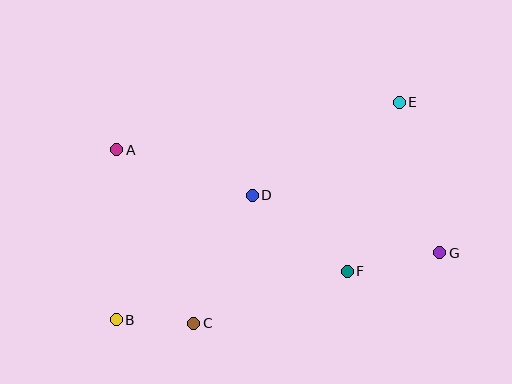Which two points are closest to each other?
Points B and C are closest to each other.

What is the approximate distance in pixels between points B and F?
The distance between B and F is approximately 236 pixels.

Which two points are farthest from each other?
Points B and E are farthest from each other.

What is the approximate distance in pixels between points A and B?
The distance between A and B is approximately 170 pixels.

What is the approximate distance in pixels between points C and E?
The distance between C and E is approximately 302 pixels.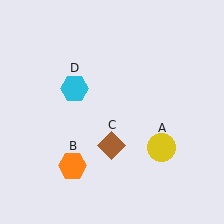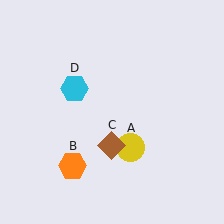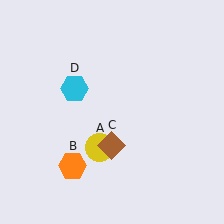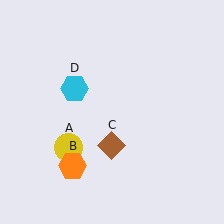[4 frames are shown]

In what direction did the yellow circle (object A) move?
The yellow circle (object A) moved left.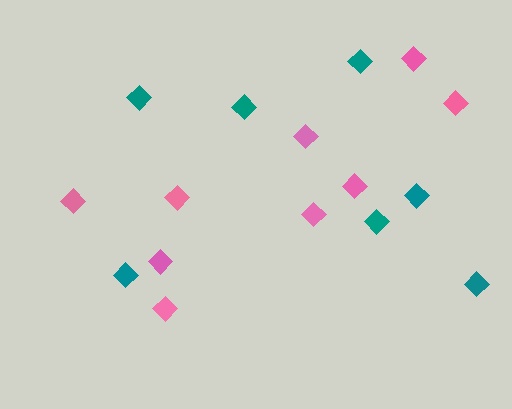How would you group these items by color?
There are 2 groups: one group of pink diamonds (9) and one group of teal diamonds (7).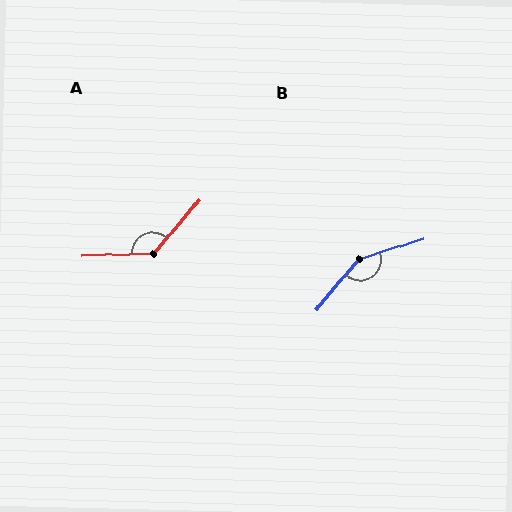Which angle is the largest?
B, at approximately 147 degrees.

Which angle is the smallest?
A, at approximately 132 degrees.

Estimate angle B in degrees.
Approximately 147 degrees.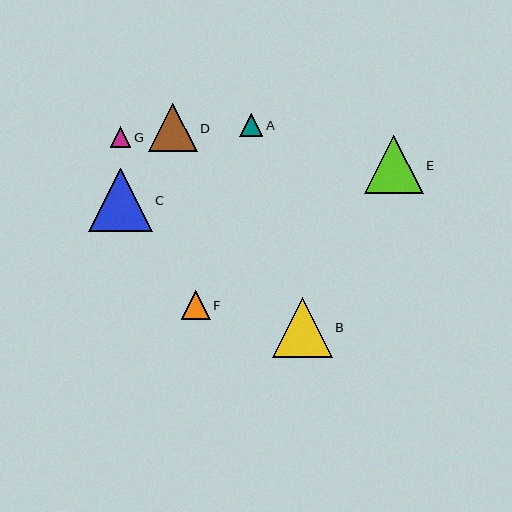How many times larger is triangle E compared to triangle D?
Triangle E is approximately 1.2 times the size of triangle D.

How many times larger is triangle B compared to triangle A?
Triangle B is approximately 2.6 times the size of triangle A.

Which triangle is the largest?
Triangle C is the largest with a size of approximately 63 pixels.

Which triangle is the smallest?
Triangle G is the smallest with a size of approximately 21 pixels.